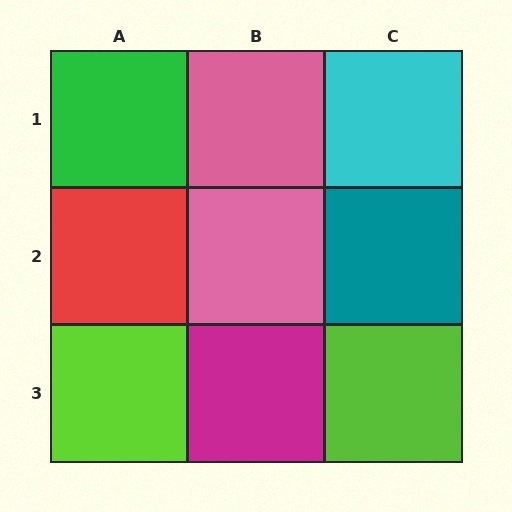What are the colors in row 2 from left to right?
Red, pink, teal.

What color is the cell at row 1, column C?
Cyan.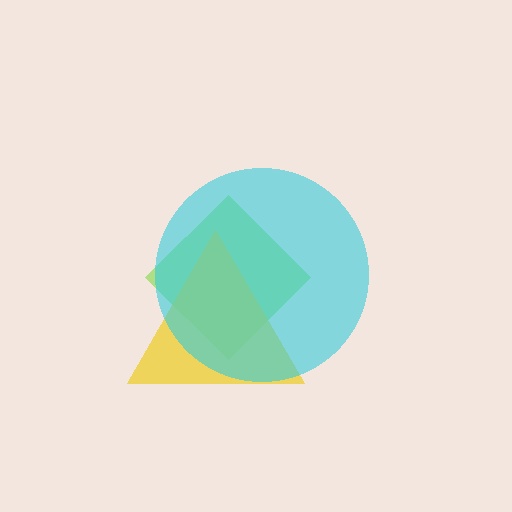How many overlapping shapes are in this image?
There are 3 overlapping shapes in the image.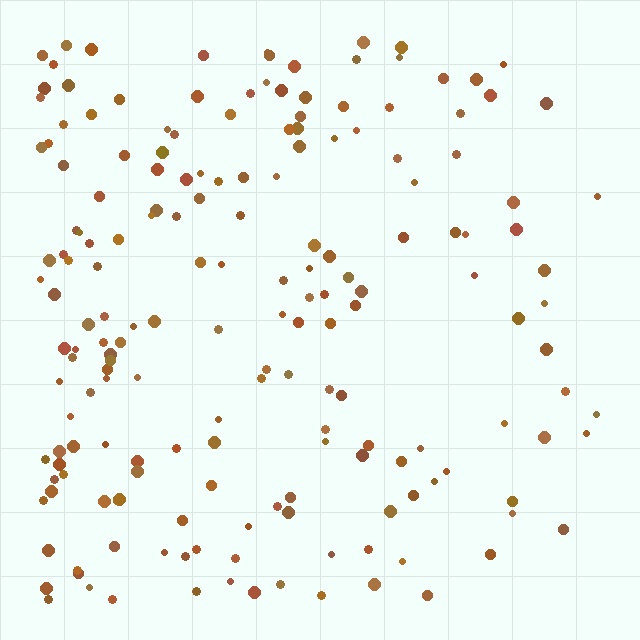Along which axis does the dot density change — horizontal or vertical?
Horizontal.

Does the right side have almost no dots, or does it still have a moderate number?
Still a moderate number, just noticeably fewer than the left.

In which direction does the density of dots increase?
From right to left, with the left side densest.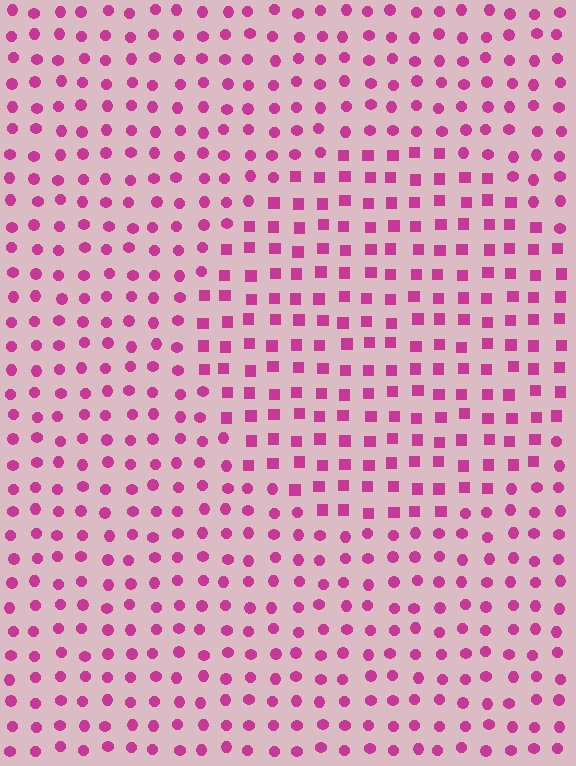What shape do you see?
I see a circle.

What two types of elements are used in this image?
The image uses squares inside the circle region and circles outside it.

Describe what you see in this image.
The image is filled with small magenta elements arranged in a uniform grid. A circle-shaped region contains squares, while the surrounding area contains circles. The boundary is defined purely by the change in element shape.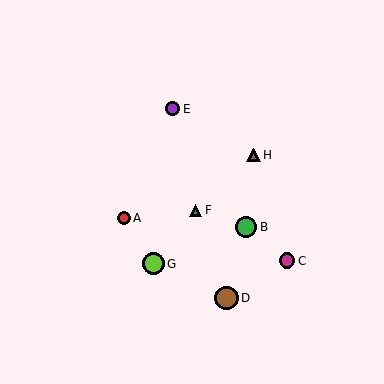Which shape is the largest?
The brown circle (labeled D) is the largest.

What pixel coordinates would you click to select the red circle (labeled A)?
Click at (124, 218) to select the red circle A.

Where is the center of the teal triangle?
The center of the teal triangle is at (196, 210).